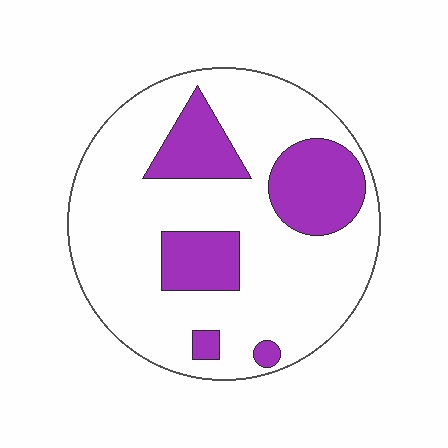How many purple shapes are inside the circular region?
5.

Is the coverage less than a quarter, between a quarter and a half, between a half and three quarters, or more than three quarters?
Less than a quarter.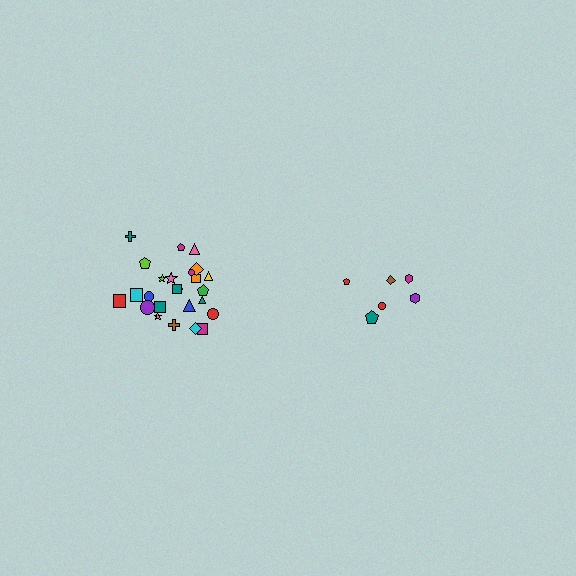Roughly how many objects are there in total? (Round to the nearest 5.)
Roughly 30 objects in total.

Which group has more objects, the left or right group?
The left group.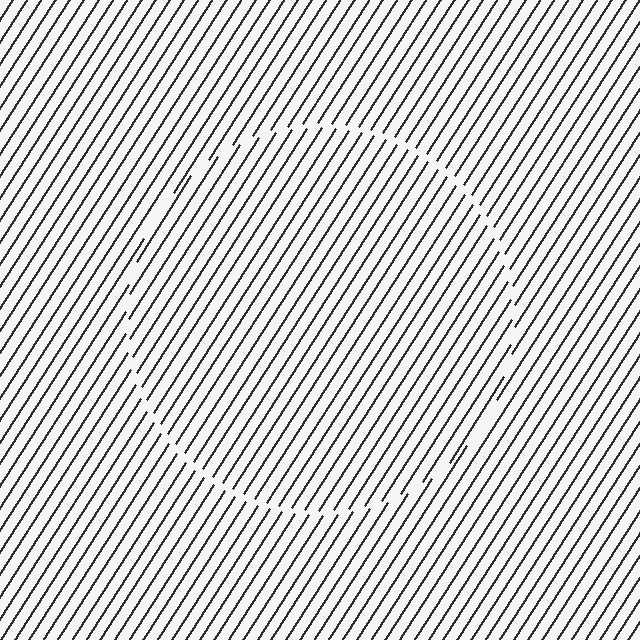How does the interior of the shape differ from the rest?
The interior of the shape contains the same grating, shifted by half a period — the contour is defined by the phase discontinuity where line-ends from the inner and outer gratings abut.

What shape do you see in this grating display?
An illusory circle. The interior of the shape contains the same grating, shifted by half a period — the contour is defined by the phase discontinuity where line-ends from the inner and outer gratings abut.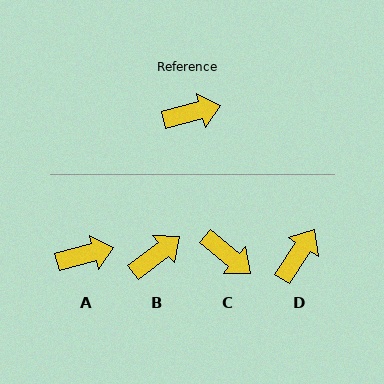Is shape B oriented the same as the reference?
No, it is off by about 23 degrees.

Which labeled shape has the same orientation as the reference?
A.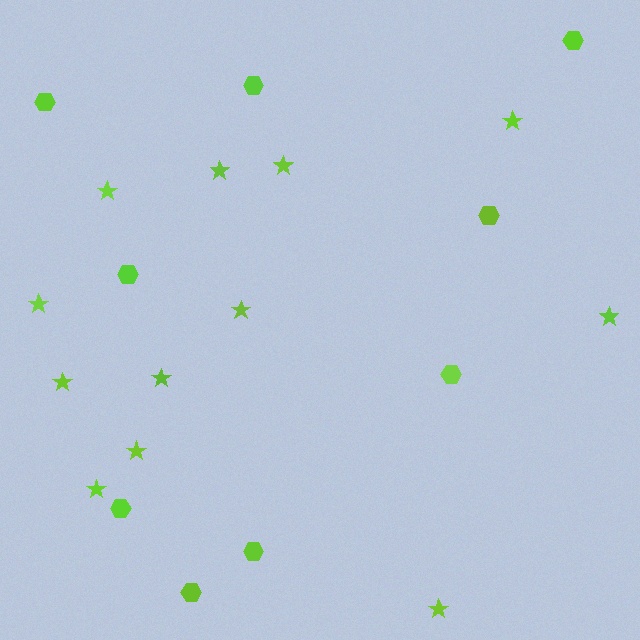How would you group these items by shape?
There are 2 groups: one group of hexagons (9) and one group of stars (12).